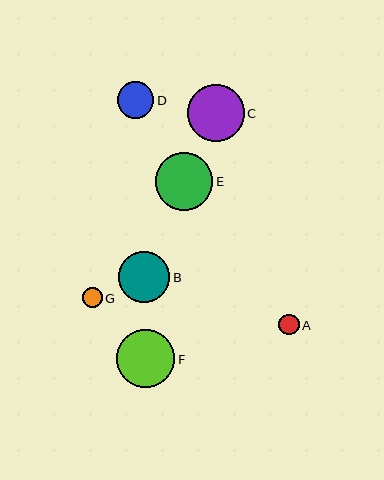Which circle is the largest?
Circle F is the largest with a size of approximately 58 pixels.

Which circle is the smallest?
Circle G is the smallest with a size of approximately 20 pixels.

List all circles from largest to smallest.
From largest to smallest: F, E, C, B, D, A, G.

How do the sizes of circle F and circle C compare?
Circle F and circle C are approximately the same size.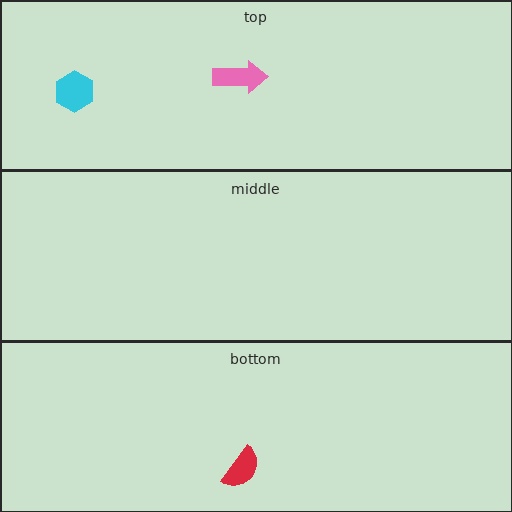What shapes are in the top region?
The pink arrow, the cyan hexagon.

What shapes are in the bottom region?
The red semicircle.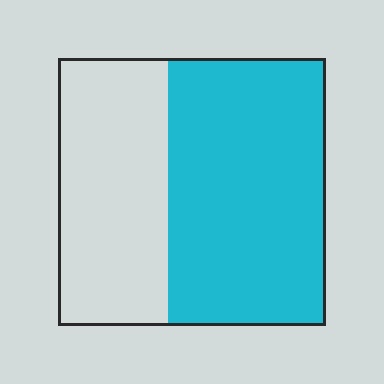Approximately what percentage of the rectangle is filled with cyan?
Approximately 60%.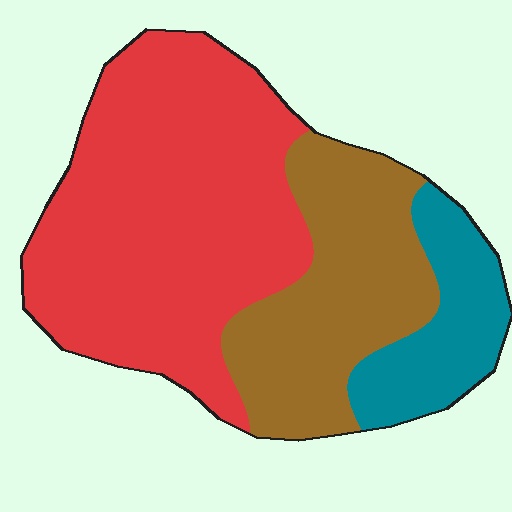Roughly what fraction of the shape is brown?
Brown covers 29% of the shape.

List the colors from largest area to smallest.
From largest to smallest: red, brown, teal.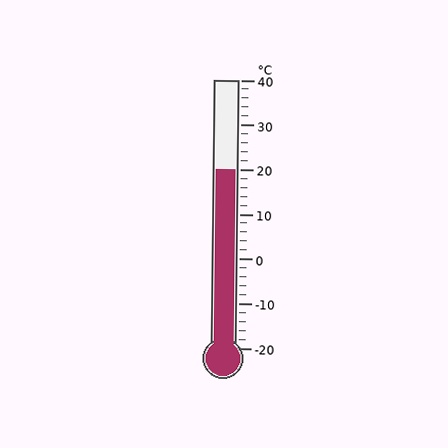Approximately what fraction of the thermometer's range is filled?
The thermometer is filled to approximately 65% of its range.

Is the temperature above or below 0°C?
The temperature is above 0°C.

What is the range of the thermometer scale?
The thermometer scale ranges from -20°C to 40°C.